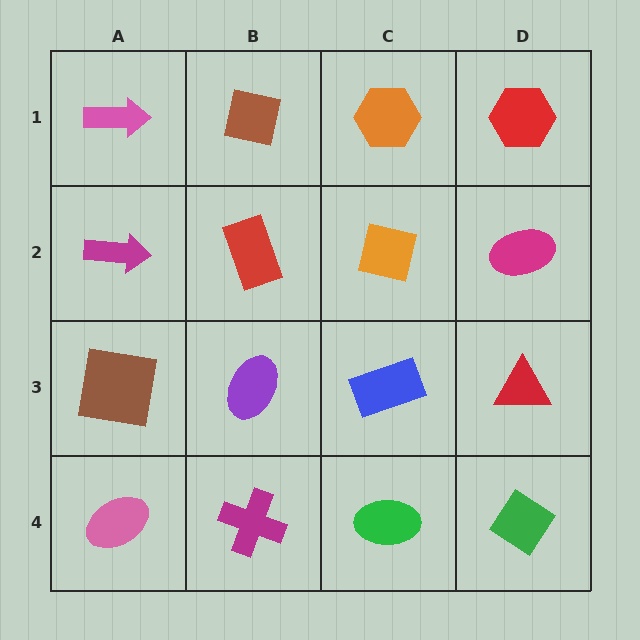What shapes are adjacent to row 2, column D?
A red hexagon (row 1, column D), a red triangle (row 3, column D), an orange square (row 2, column C).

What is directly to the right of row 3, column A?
A purple ellipse.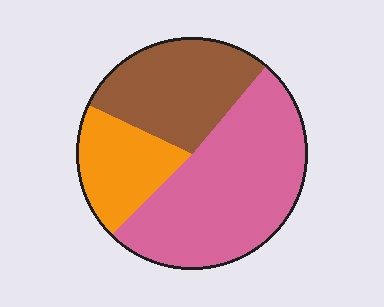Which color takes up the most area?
Pink, at roughly 50%.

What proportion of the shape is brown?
Brown takes up about one third (1/3) of the shape.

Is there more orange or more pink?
Pink.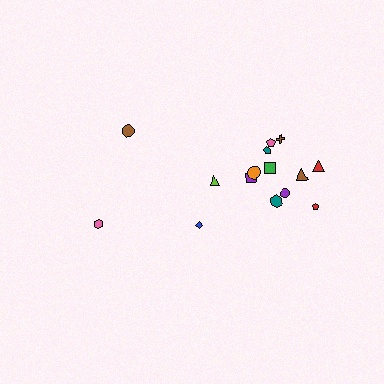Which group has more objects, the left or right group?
The right group.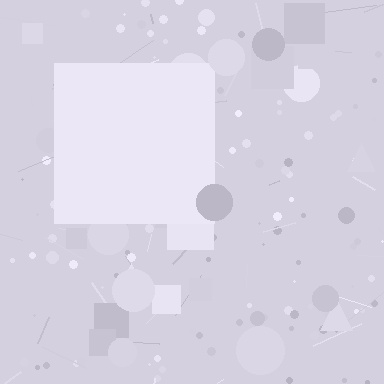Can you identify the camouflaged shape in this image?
The camouflaged shape is a square.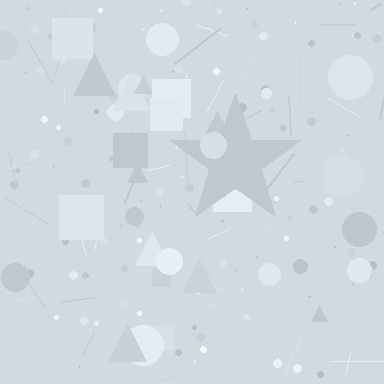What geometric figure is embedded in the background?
A star is embedded in the background.